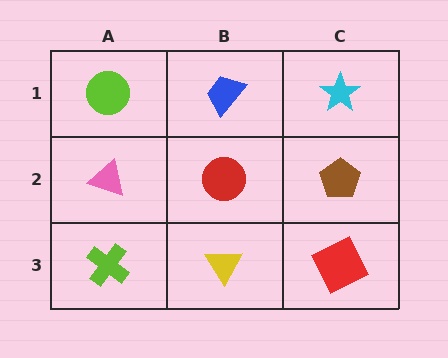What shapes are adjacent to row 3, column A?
A pink triangle (row 2, column A), a yellow triangle (row 3, column B).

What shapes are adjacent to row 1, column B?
A red circle (row 2, column B), a lime circle (row 1, column A), a cyan star (row 1, column C).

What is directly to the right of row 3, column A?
A yellow triangle.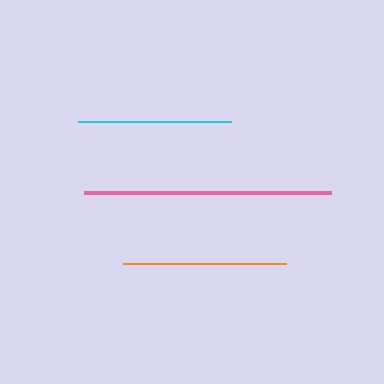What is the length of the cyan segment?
The cyan segment is approximately 153 pixels long.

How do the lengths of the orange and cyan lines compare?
The orange and cyan lines are approximately the same length.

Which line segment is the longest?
The pink line is the longest at approximately 248 pixels.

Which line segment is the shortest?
The cyan line is the shortest at approximately 153 pixels.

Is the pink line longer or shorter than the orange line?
The pink line is longer than the orange line.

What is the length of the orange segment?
The orange segment is approximately 164 pixels long.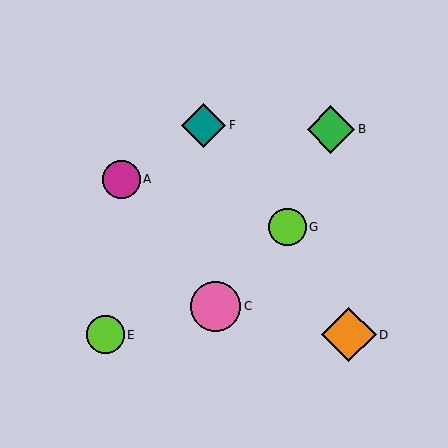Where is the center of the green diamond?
The center of the green diamond is at (331, 130).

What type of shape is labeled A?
Shape A is a magenta circle.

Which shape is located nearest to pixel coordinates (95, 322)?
The lime circle (labeled E) at (105, 335) is nearest to that location.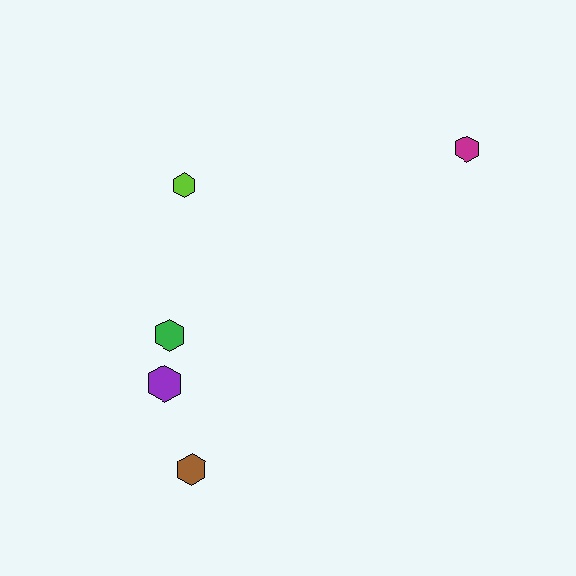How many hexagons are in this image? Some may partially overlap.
There are 5 hexagons.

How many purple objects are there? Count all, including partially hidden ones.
There is 1 purple object.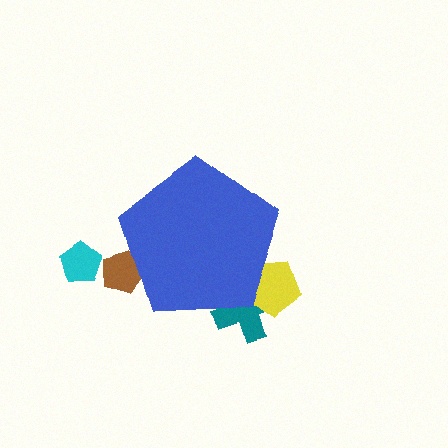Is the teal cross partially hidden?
Yes, the teal cross is partially hidden behind the blue pentagon.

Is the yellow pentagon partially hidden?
Yes, the yellow pentagon is partially hidden behind the blue pentagon.